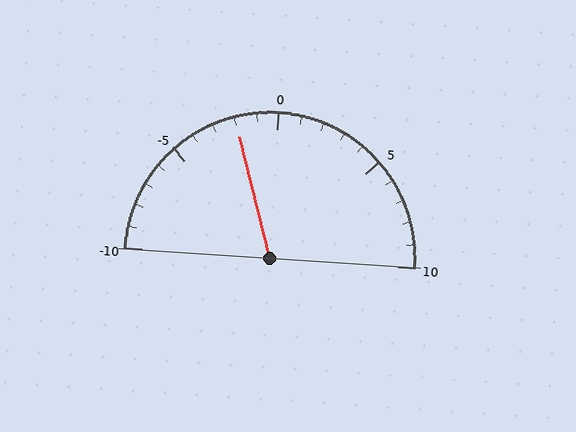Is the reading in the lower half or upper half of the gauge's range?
The reading is in the lower half of the range (-10 to 10).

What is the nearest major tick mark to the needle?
The nearest major tick mark is 0.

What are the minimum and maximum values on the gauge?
The gauge ranges from -10 to 10.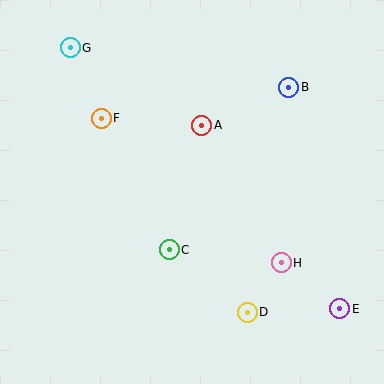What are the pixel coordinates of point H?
Point H is at (281, 263).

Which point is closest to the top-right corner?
Point B is closest to the top-right corner.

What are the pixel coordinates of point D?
Point D is at (247, 312).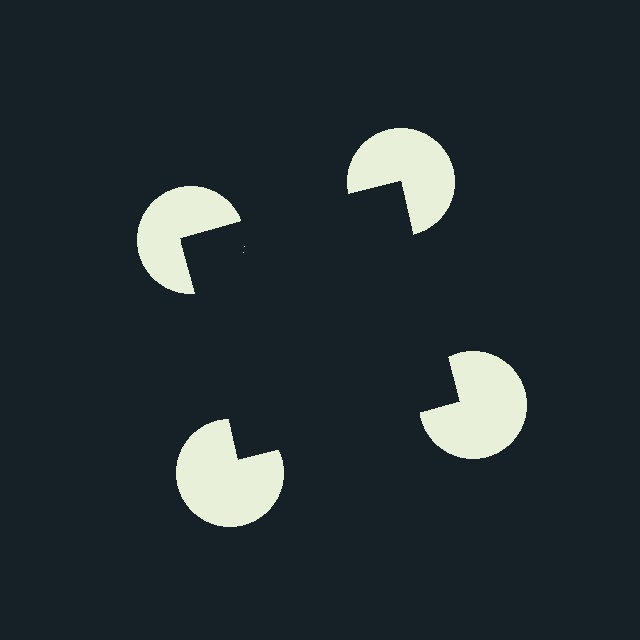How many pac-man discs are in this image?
There are 4 — one at each vertex of the illusory square.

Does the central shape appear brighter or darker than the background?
It typically appears slightly darker than the background, even though no actual brightness change is drawn.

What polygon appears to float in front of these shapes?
An illusory square — its edges are inferred from the aligned wedge cuts in the pac-man discs, not physically drawn.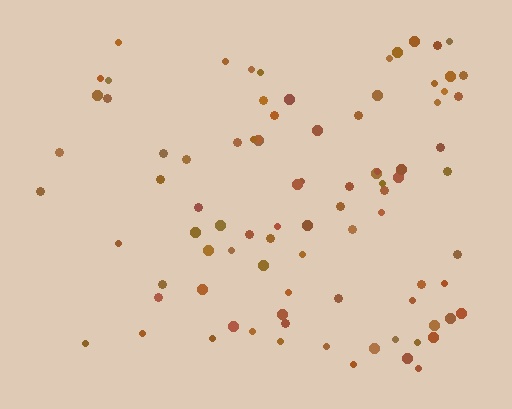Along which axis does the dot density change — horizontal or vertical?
Horizontal.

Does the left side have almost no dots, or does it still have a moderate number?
Still a moderate number, just noticeably fewer than the right.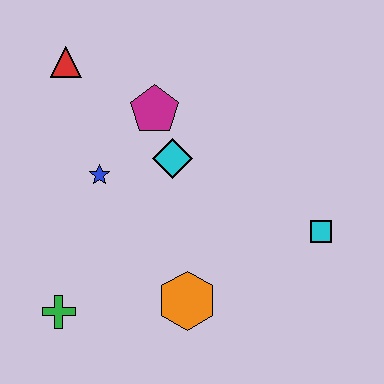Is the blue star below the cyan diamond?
Yes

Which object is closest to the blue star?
The cyan diamond is closest to the blue star.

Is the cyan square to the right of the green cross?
Yes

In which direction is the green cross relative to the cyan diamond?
The green cross is below the cyan diamond.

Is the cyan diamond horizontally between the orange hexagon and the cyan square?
No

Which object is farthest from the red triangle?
The cyan square is farthest from the red triangle.